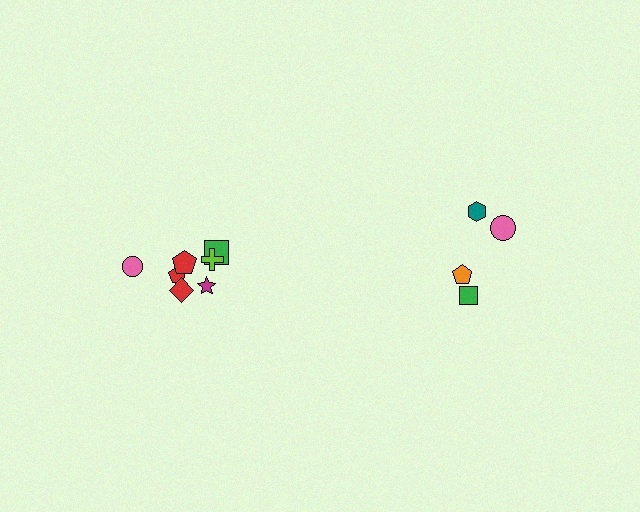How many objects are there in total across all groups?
There are 11 objects.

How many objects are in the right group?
There are 4 objects.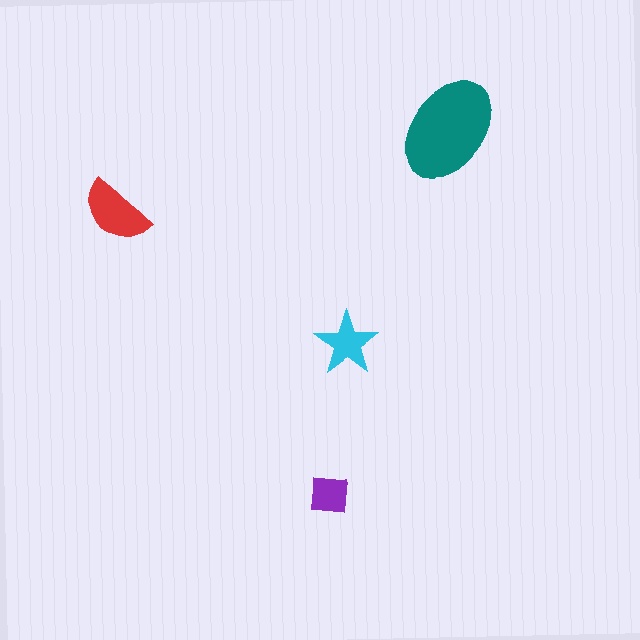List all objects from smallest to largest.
The purple square, the cyan star, the red semicircle, the teal ellipse.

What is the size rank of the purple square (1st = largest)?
4th.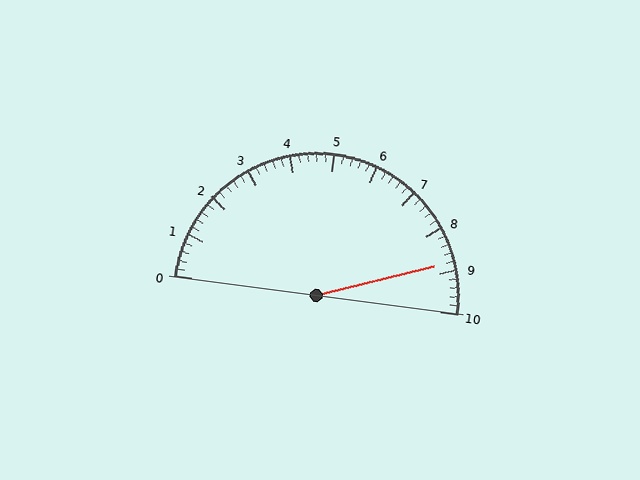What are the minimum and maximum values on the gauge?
The gauge ranges from 0 to 10.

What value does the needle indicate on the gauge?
The needle indicates approximately 8.8.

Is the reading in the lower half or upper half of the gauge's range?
The reading is in the upper half of the range (0 to 10).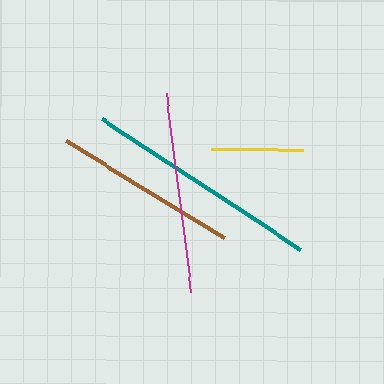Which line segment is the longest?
The teal line is the longest at approximately 237 pixels.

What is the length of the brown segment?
The brown segment is approximately 185 pixels long.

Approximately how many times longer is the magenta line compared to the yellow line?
The magenta line is approximately 2.2 times the length of the yellow line.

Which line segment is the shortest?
The yellow line is the shortest at approximately 93 pixels.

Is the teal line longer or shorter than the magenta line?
The teal line is longer than the magenta line.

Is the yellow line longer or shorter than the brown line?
The brown line is longer than the yellow line.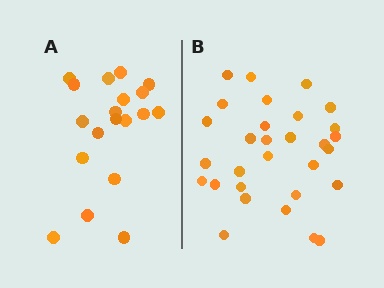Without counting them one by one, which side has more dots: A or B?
Region B (the right region) has more dots.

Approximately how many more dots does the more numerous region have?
Region B has roughly 12 or so more dots than region A.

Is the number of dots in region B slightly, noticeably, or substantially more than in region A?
Region B has substantially more. The ratio is roughly 1.6 to 1.